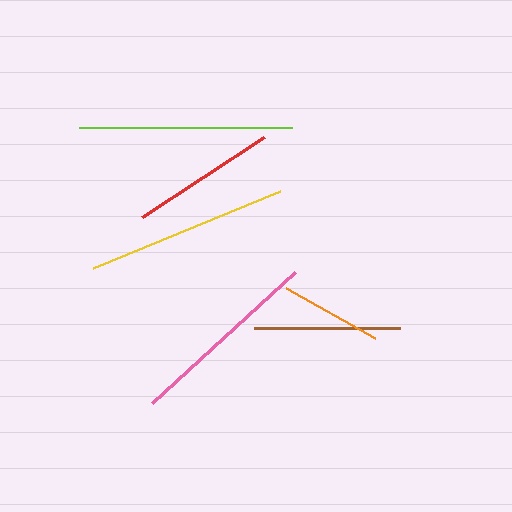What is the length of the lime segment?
The lime segment is approximately 213 pixels long.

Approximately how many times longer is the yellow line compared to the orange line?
The yellow line is approximately 2.0 times the length of the orange line.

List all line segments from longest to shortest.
From longest to shortest: lime, yellow, pink, brown, red, orange.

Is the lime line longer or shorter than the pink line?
The lime line is longer than the pink line.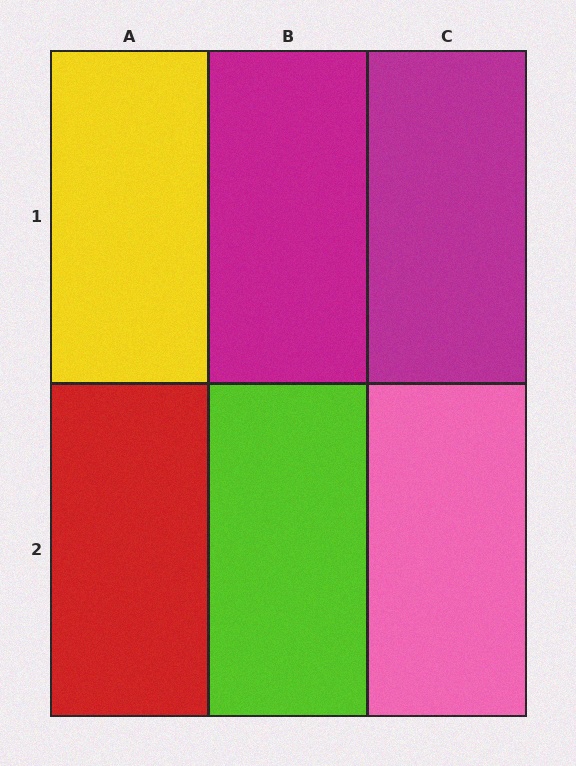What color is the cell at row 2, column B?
Lime.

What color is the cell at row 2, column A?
Red.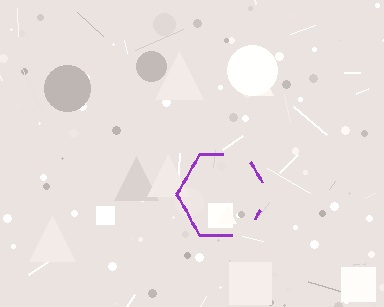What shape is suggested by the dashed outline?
The dashed outline suggests a hexagon.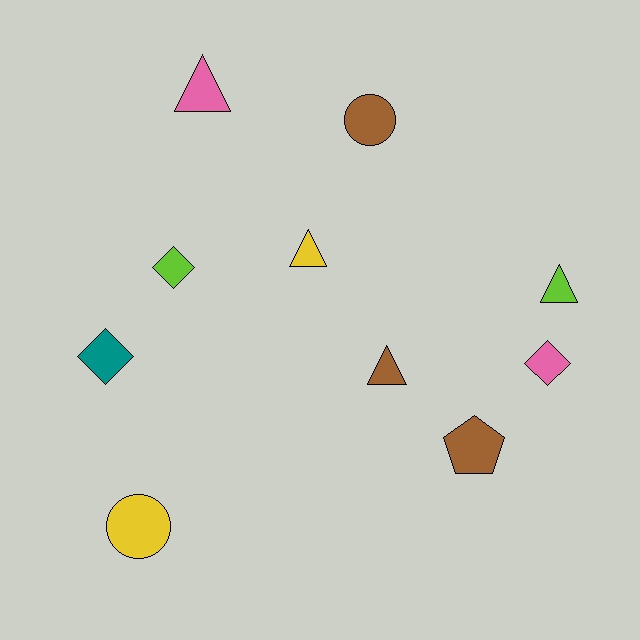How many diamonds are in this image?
There are 3 diamonds.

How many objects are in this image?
There are 10 objects.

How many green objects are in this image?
There are no green objects.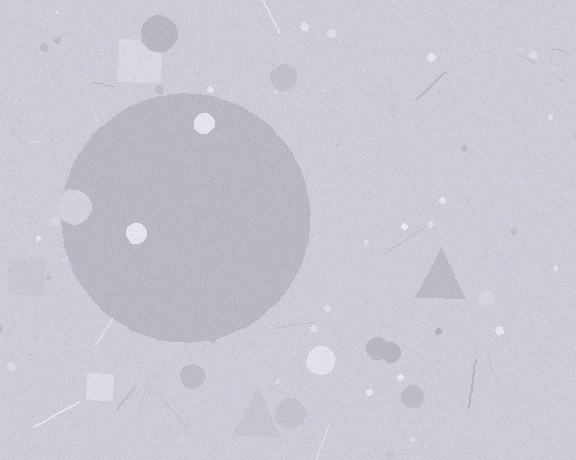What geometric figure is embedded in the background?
A circle is embedded in the background.